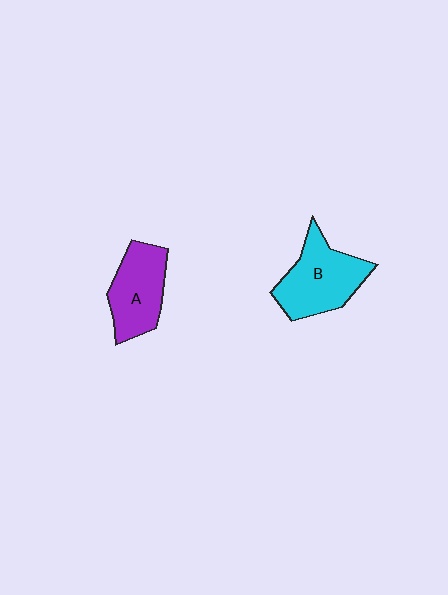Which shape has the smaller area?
Shape A (purple).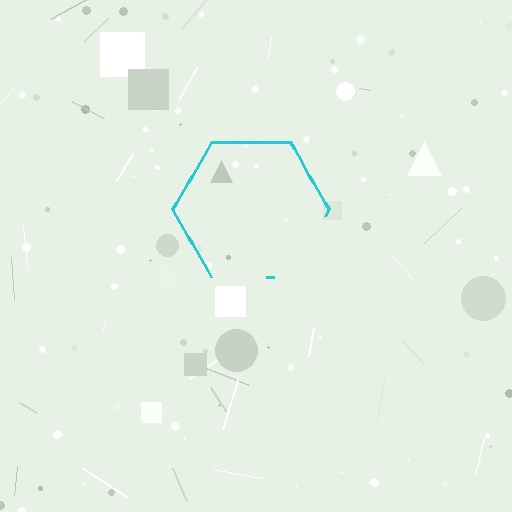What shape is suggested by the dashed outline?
The dashed outline suggests a hexagon.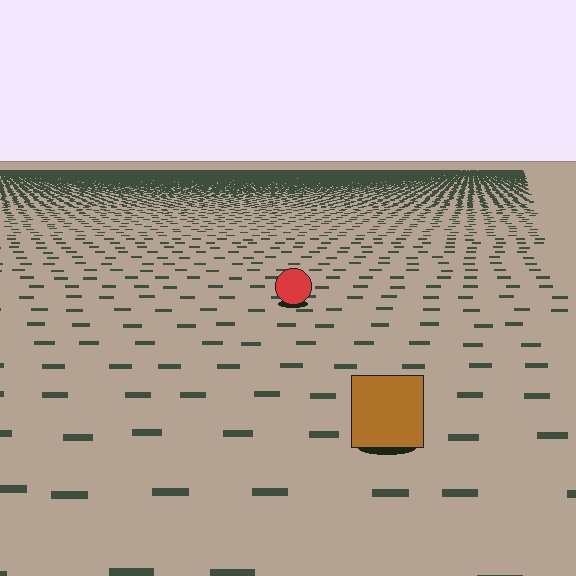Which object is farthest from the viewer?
The red circle is farthest from the viewer. It appears smaller and the ground texture around it is denser.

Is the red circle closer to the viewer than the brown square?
No. The brown square is closer — you can tell from the texture gradient: the ground texture is coarser near it.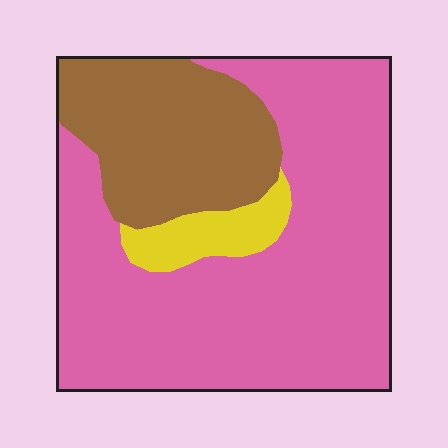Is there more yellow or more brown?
Brown.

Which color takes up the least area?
Yellow, at roughly 5%.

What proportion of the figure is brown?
Brown covers 26% of the figure.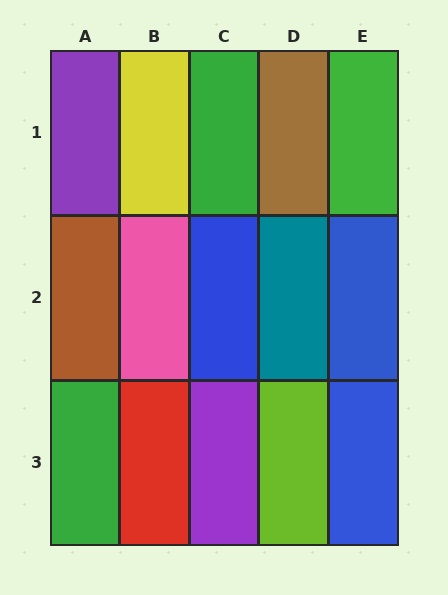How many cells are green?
3 cells are green.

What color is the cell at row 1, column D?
Brown.